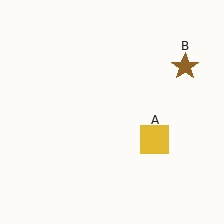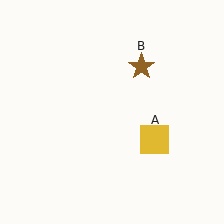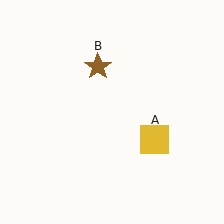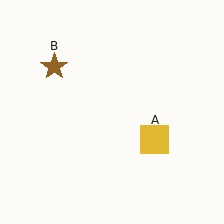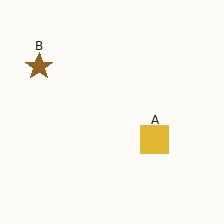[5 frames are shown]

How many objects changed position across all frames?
1 object changed position: brown star (object B).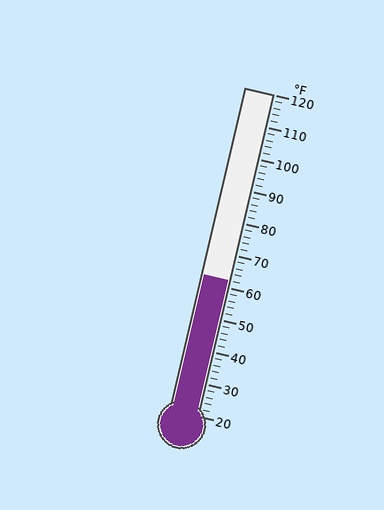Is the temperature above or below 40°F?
The temperature is above 40°F.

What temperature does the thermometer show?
The thermometer shows approximately 62°F.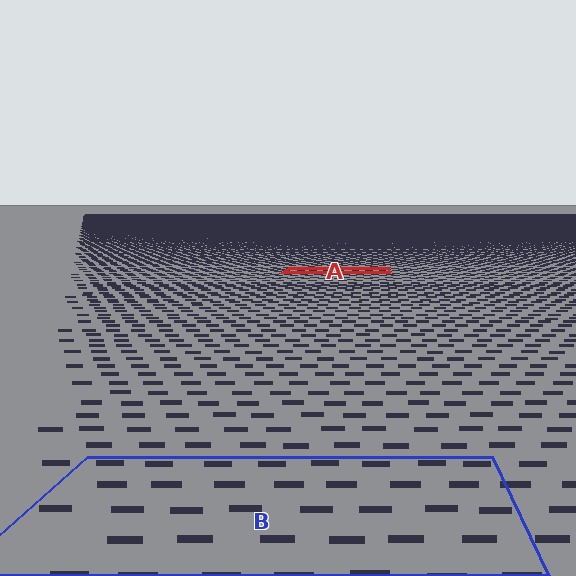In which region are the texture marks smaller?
The texture marks are smaller in region A, because it is farther away.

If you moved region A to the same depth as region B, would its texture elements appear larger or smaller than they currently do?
They would appear larger. At a closer depth, the same texture elements are projected at a bigger on-screen size.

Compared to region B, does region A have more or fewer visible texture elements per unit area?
Region A has more texture elements per unit area — they are packed more densely because it is farther away.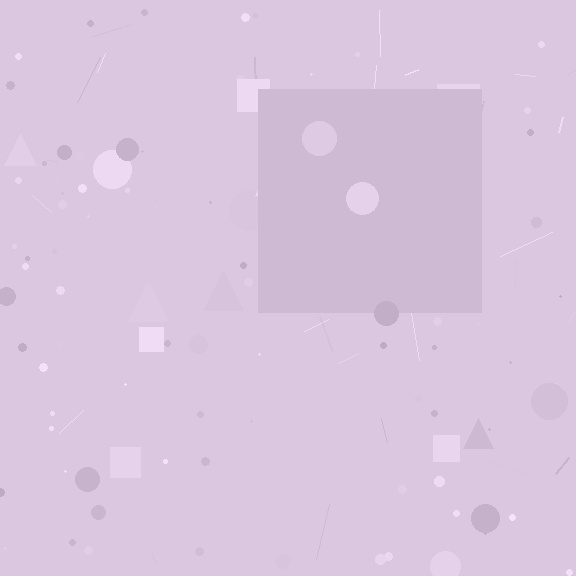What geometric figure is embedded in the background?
A square is embedded in the background.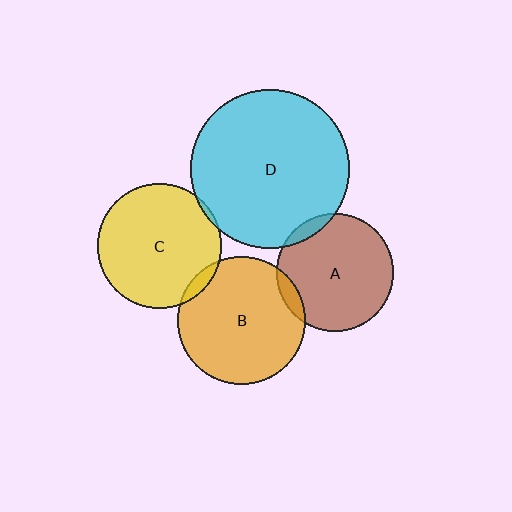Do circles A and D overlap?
Yes.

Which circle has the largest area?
Circle D (cyan).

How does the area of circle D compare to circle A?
Approximately 1.8 times.